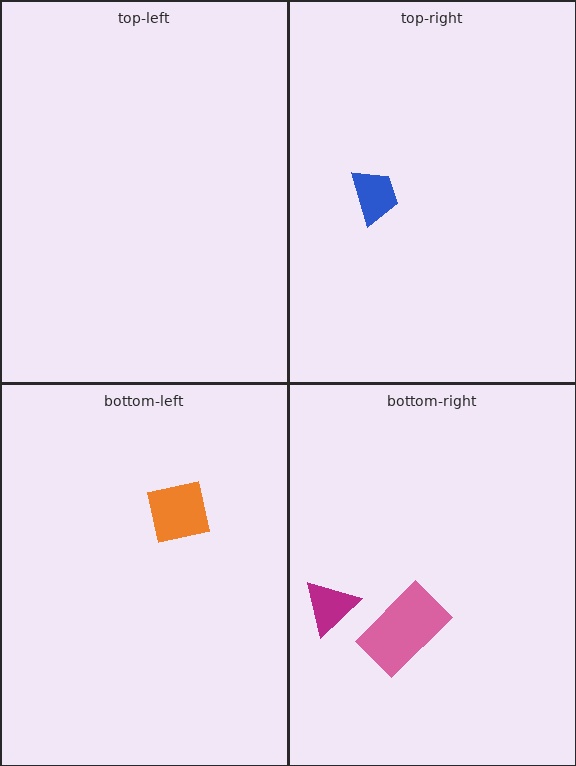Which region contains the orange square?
The bottom-left region.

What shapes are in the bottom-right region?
The magenta triangle, the pink rectangle.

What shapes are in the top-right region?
The blue trapezoid.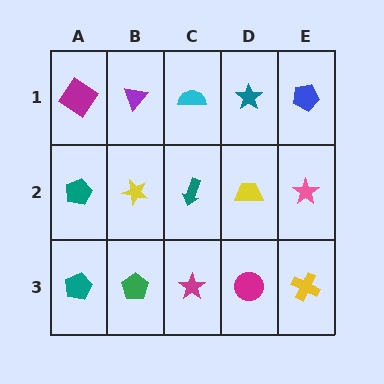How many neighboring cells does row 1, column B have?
3.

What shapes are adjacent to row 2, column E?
A blue pentagon (row 1, column E), a yellow cross (row 3, column E), a yellow trapezoid (row 2, column D).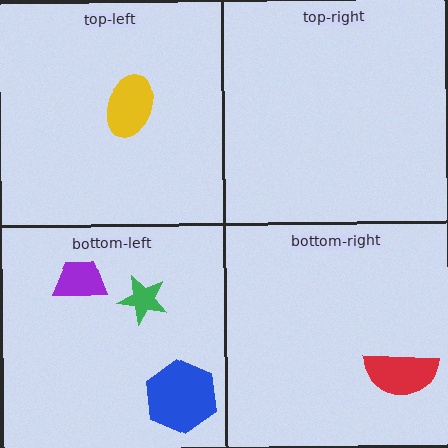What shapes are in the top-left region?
The yellow ellipse.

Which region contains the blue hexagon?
The bottom-left region.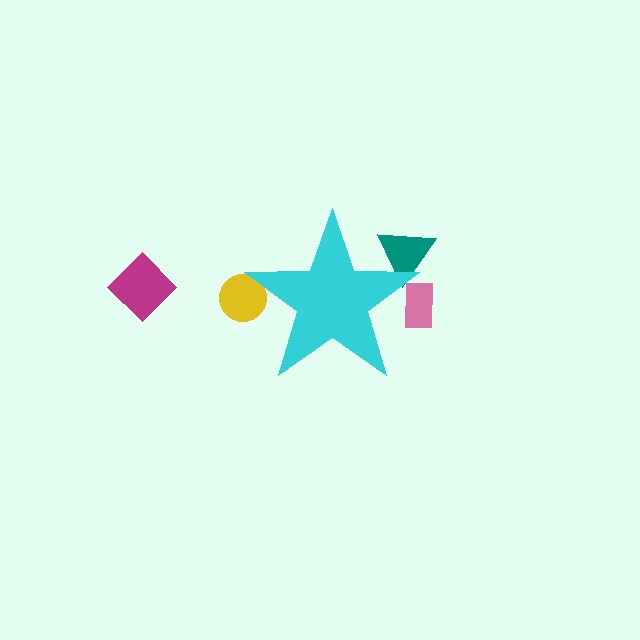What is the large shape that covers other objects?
A cyan star.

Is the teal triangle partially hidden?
Yes, the teal triangle is partially hidden behind the cyan star.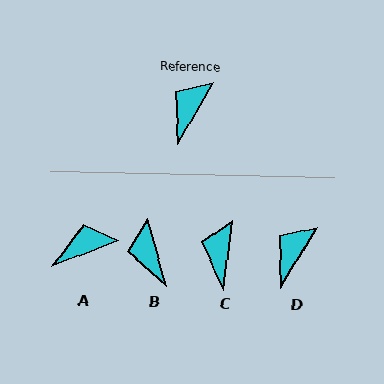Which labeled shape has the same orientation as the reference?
D.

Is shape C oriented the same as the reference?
No, it is off by about 23 degrees.